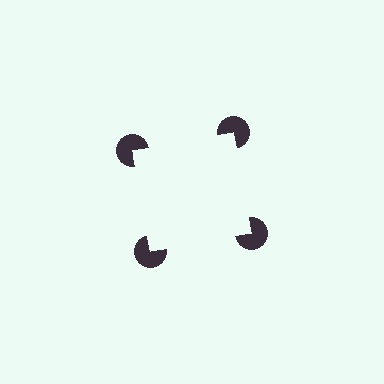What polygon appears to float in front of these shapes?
An illusory square — its edges are inferred from the aligned wedge cuts in the pac-man discs, not physically drawn.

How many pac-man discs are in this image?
There are 4 — one at each vertex of the illusory square.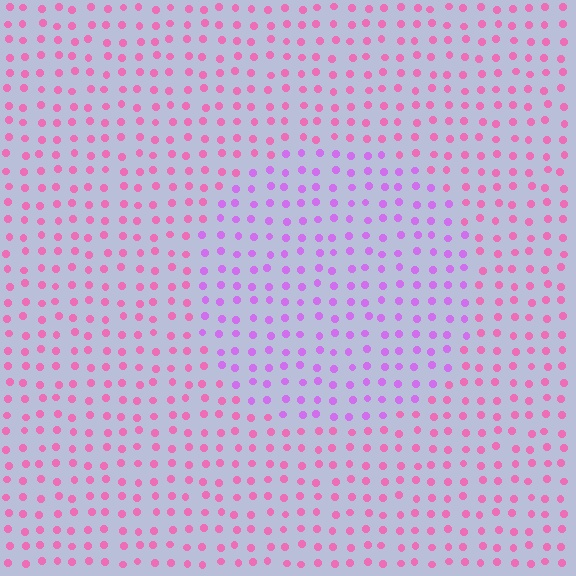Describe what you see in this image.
The image is filled with small pink elements in a uniform arrangement. A circle-shaped region is visible where the elements are tinted to a slightly different hue, forming a subtle color boundary.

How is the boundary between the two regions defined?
The boundary is defined purely by a slight shift in hue (about 39 degrees). Spacing, size, and orientation are identical on both sides.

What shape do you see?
I see a circle.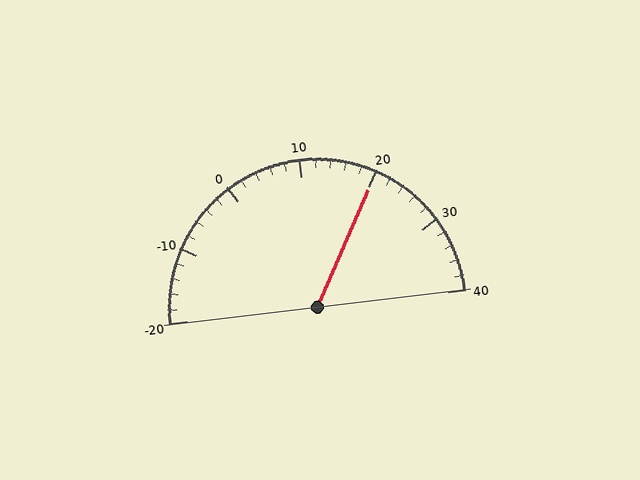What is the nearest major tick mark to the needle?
The nearest major tick mark is 20.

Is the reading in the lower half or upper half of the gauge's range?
The reading is in the upper half of the range (-20 to 40).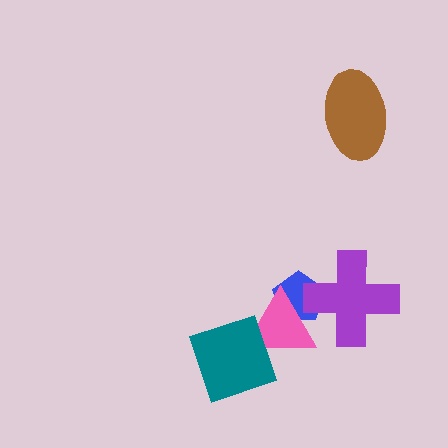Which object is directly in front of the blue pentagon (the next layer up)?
The pink triangle is directly in front of the blue pentagon.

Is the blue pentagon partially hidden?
Yes, it is partially covered by another shape.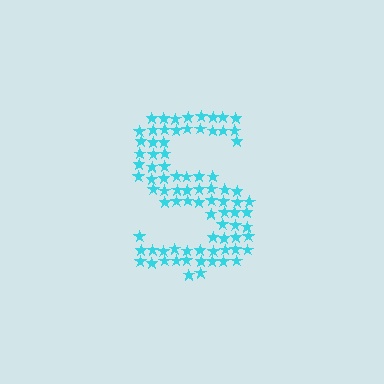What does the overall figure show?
The overall figure shows the letter S.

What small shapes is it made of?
It is made of small stars.